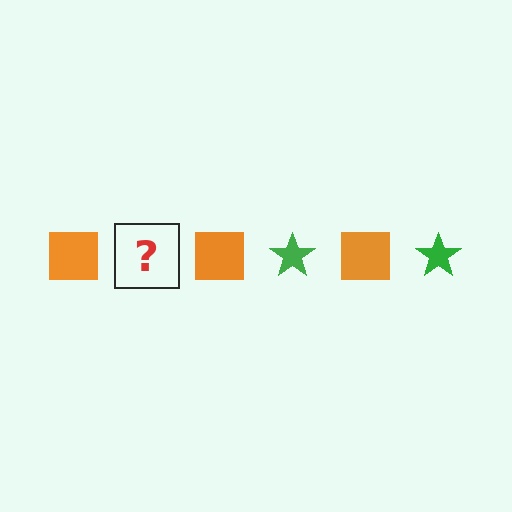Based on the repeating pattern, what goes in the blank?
The blank should be a green star.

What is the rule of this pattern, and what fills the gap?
The rule is that the pattern alternates between orange square and green star. The gap should be filled with a green star.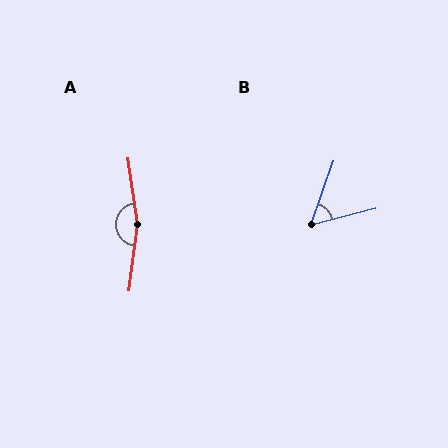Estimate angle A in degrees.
Approximately 165 degrees.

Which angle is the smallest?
B, at approximately 57 degrees.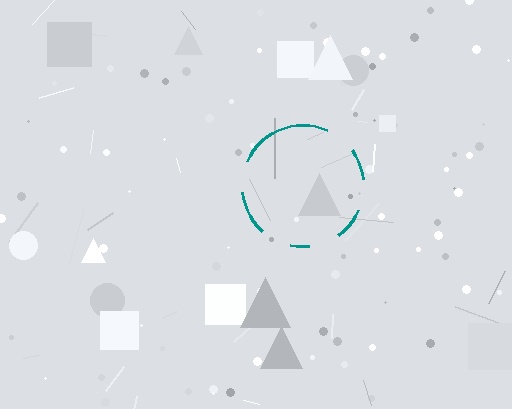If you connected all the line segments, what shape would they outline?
They would outline a circle.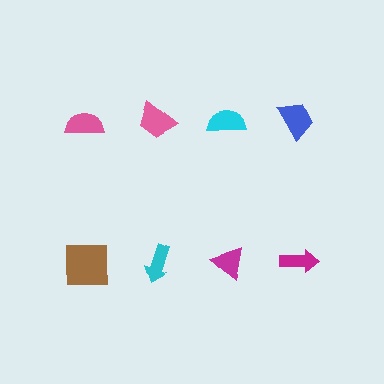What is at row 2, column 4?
A magenta arrow.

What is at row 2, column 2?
A cyan arrow.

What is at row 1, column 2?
A pink trapezoid.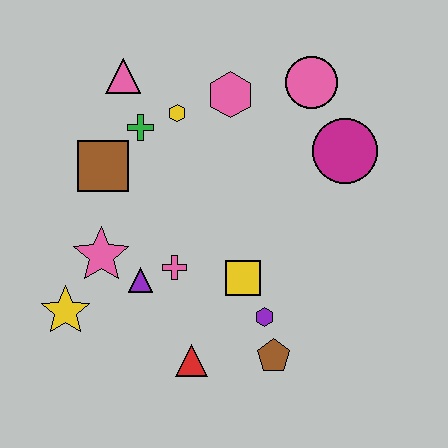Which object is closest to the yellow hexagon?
The green cross is closest to the yellow hexagon.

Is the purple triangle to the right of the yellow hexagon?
No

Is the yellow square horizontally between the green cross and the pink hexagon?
No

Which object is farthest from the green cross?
The brown pentagon is farthest from the green cross.